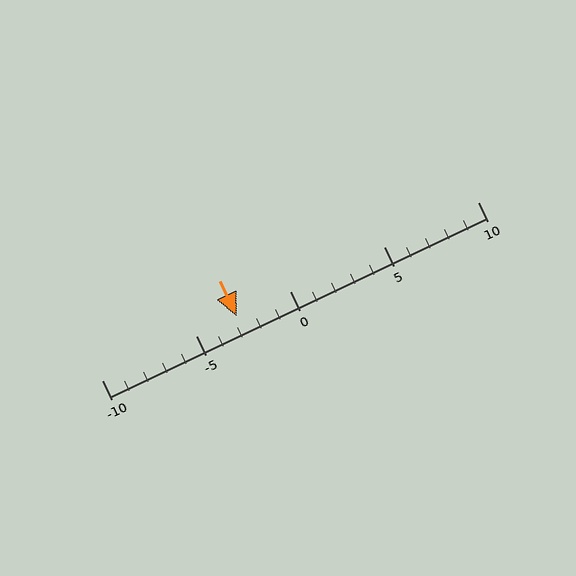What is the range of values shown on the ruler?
The ruler shows values from -10 to 10.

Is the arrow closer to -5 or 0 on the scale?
The arrow is closer to -5.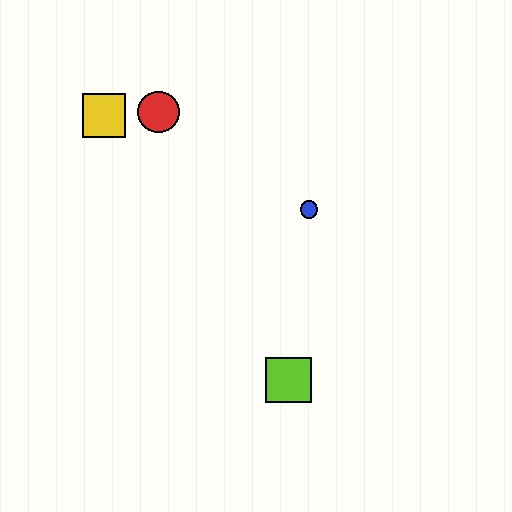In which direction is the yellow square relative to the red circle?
The yellow square is to the left of the red circle.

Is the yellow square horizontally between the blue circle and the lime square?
No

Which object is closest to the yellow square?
The red circle is closest to the yellow square.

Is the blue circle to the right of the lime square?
Yes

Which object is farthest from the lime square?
The yellow square is farthest from the lime square.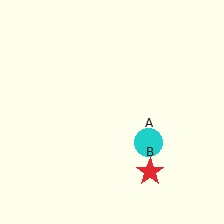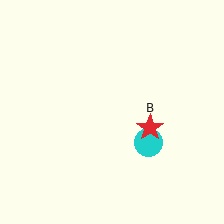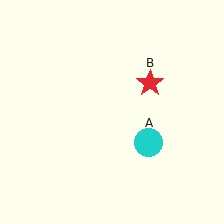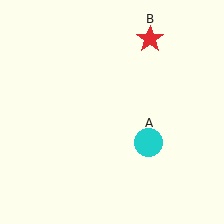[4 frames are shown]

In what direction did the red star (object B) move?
The red star (object B) moved up.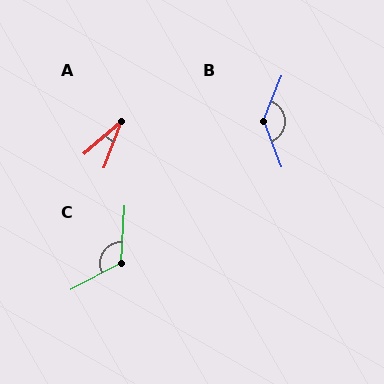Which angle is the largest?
B, at approximately 137 degrees.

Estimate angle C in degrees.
Approximately 120 degrees.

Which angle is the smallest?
A, at approximately 28 degrees.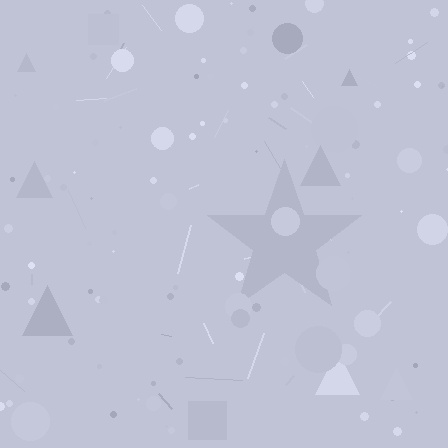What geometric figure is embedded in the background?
A star is embedded in the background.